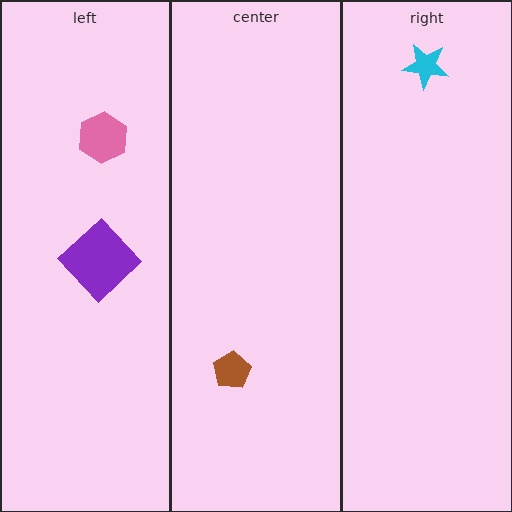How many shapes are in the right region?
1.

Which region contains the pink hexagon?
The left region.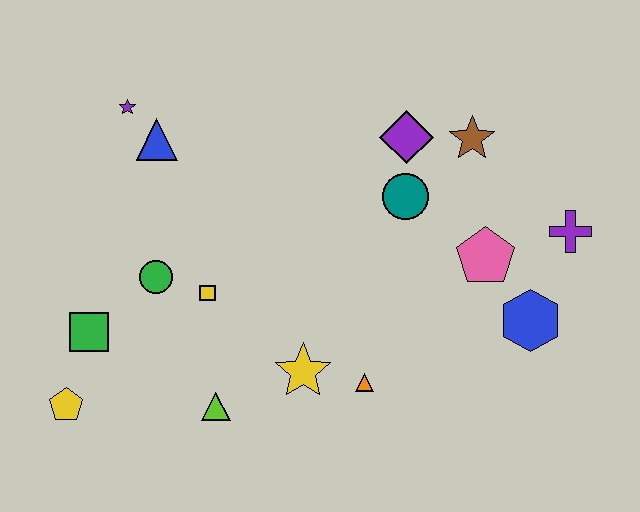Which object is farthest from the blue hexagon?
The yellow pentagon is farthest from the blue hexagon.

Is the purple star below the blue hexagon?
No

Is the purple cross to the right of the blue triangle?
Yes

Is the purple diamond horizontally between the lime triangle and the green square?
No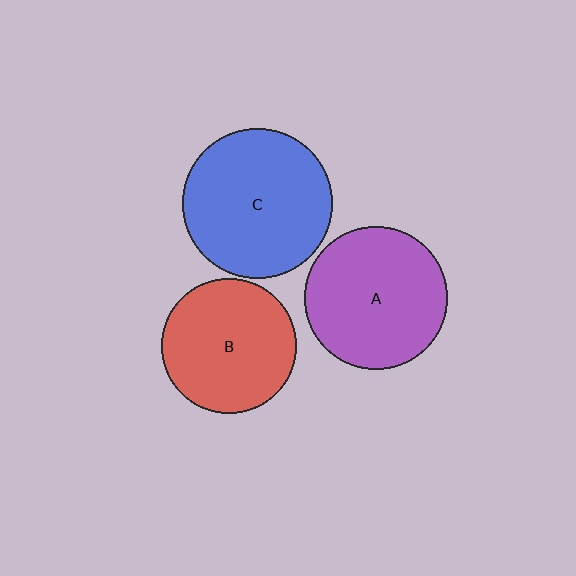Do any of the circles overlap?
No, none of the circles overlap.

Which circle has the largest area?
Circle C (blue).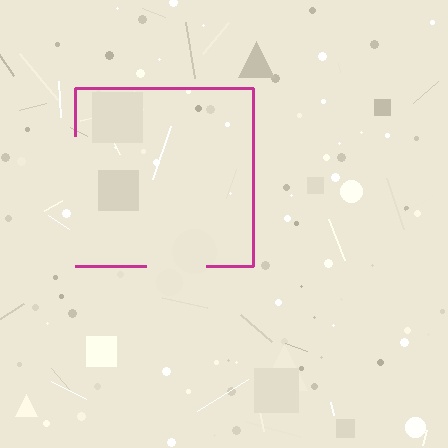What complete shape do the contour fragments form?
The contour fragments form a square.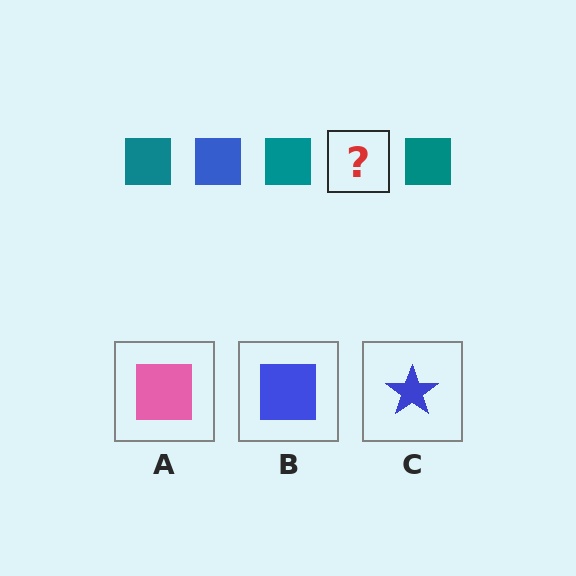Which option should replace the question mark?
Option B.